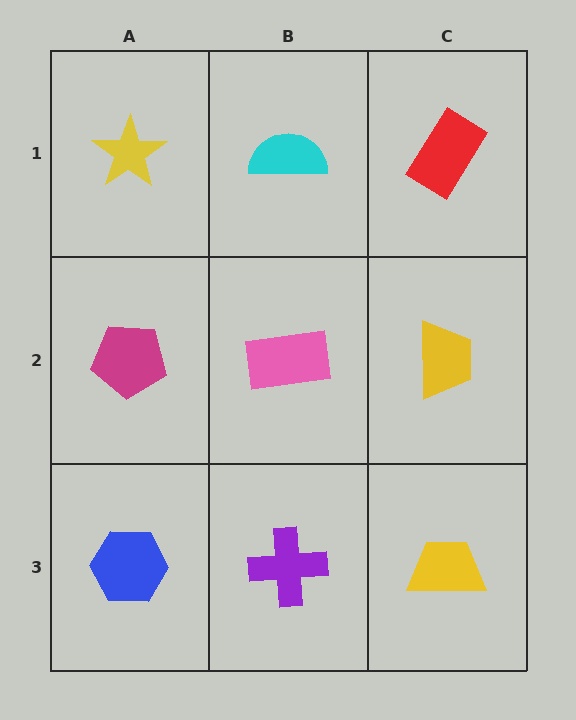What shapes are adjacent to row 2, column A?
A yellow star (row 1, column A), a blue hexagon (row 3, column A), a pink rectangle (row 2, column B).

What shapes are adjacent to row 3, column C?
A yellow trapezoid (row 2, column C), a purple cross (row 3, column B).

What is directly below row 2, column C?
A yellow trapezoid.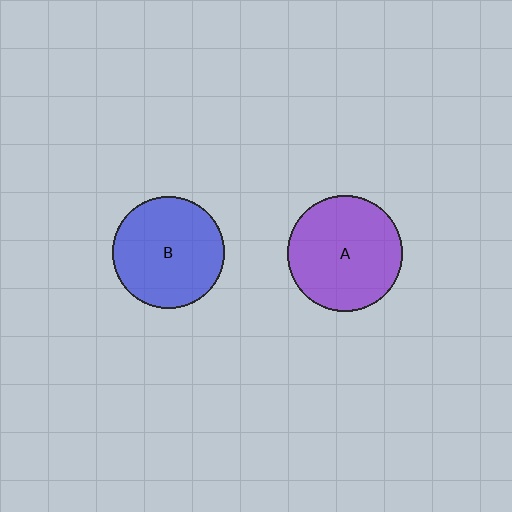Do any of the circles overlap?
No, none of the circles overlap.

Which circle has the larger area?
Circle A (purple).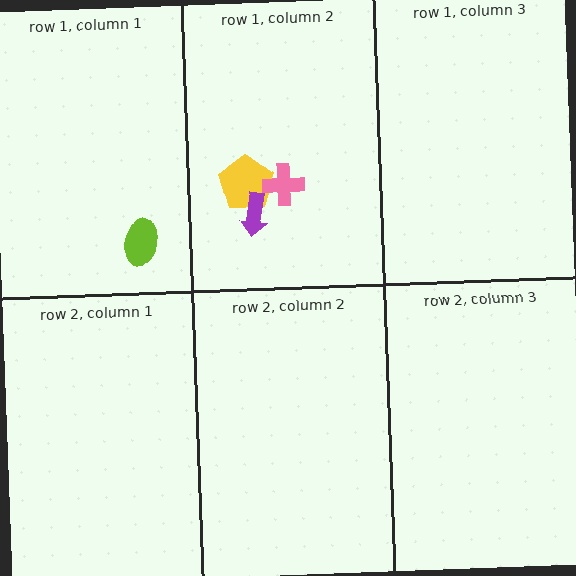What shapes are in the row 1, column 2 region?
The yellow pentagon, the pink cross, the purple arrow.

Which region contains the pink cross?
The row 1, column 2 region.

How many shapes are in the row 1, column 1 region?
1.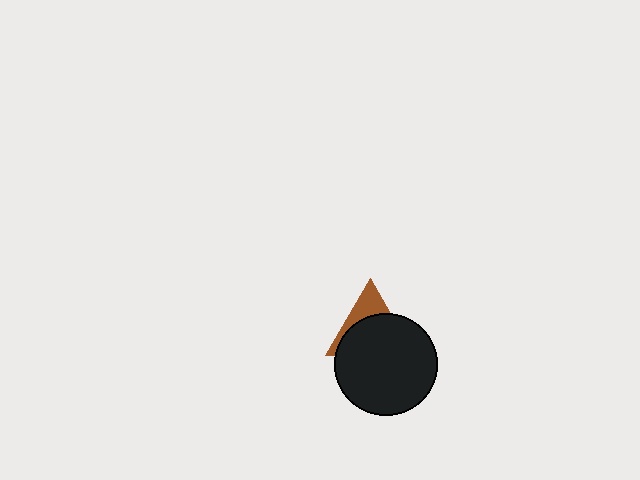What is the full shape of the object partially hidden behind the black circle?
The partially hidden object is a brown triangle.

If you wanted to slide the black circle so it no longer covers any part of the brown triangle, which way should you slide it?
Slide it down — that is the most direct way to separate the two shapes.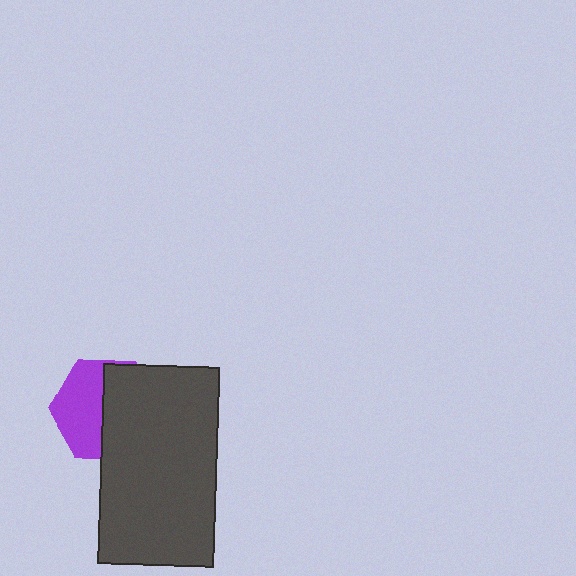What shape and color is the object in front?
The object in front is a dark gray rectangle.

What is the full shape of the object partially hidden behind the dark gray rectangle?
The partially hidden object is a purple hexagon.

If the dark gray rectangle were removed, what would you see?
You would see the complete purple hexagon.